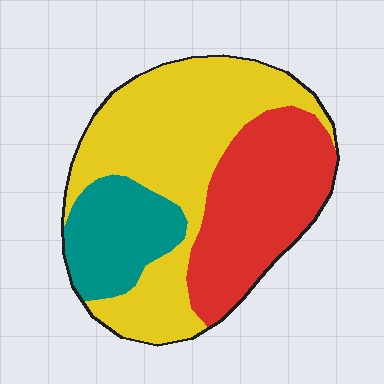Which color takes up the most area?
Yellow, at roughly 50%.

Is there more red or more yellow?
Yellow.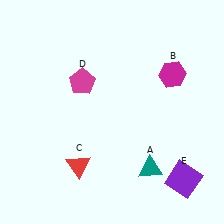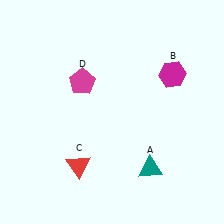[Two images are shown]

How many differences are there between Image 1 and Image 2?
There is 1 difference between the two images.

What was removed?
The purple square (E) was removed in Image 2.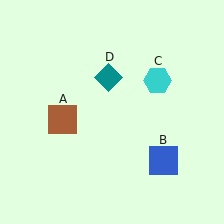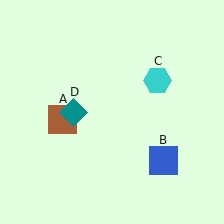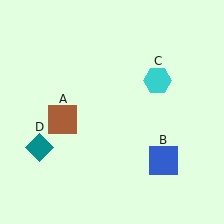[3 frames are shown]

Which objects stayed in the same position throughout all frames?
Brown square (object A) and blue square (object B) and cyan hexagon (object C) remained stationary.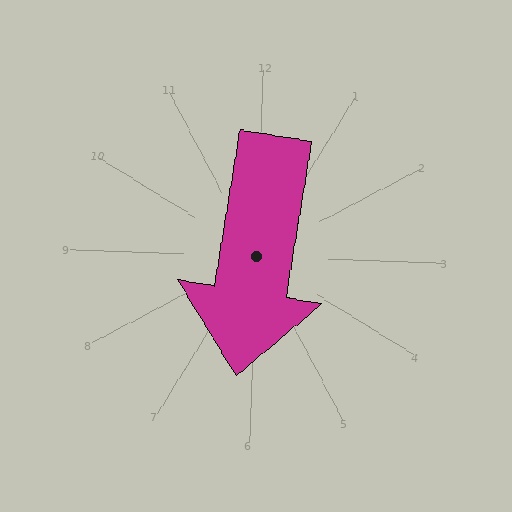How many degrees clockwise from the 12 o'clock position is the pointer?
Approximately 187 degrees.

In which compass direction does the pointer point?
South.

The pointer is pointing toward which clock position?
Roughly 6 o'clock.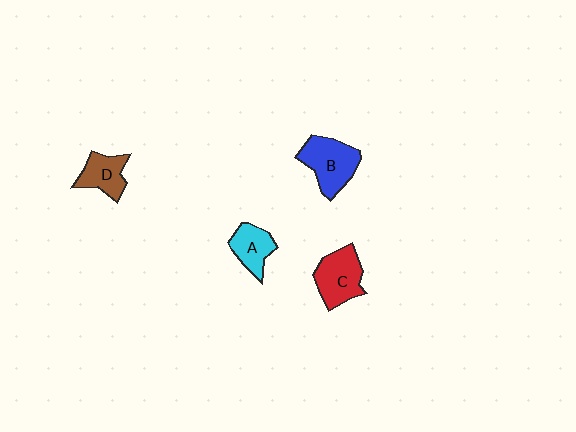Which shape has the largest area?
Shape B (blue).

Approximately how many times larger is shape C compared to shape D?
Approximately 1.4 times.